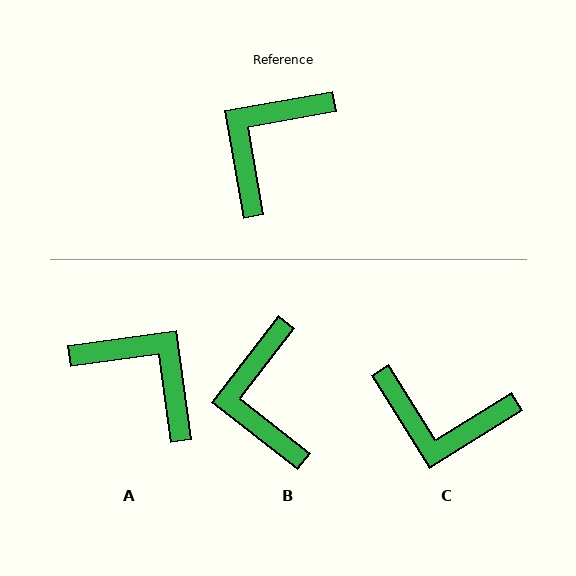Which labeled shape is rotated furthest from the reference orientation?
C, about 112 degrees away.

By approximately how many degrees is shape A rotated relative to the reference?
Approximately 92 degrees clockwise.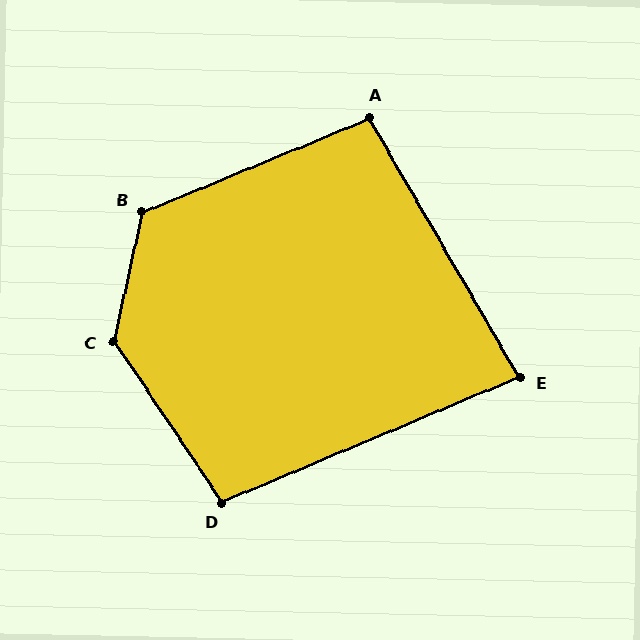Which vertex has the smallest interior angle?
E, at approximately 83 degrees.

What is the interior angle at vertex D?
Approximately 101 degrees (obtuse).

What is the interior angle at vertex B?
Approximately 125 degrees (obtuse).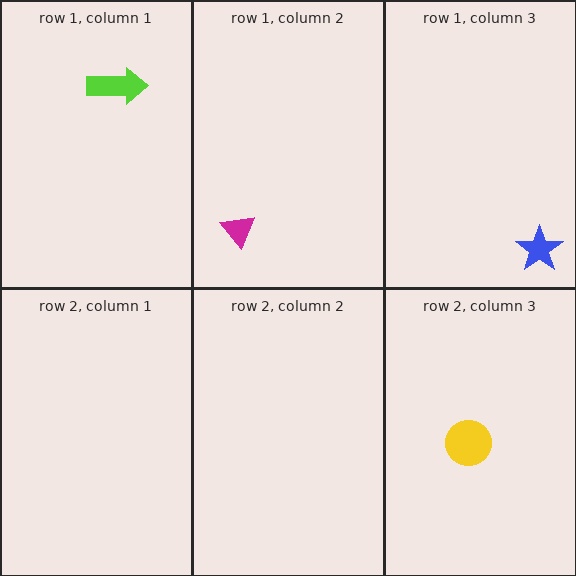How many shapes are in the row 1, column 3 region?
1.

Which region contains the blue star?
The row 1, column 3 region.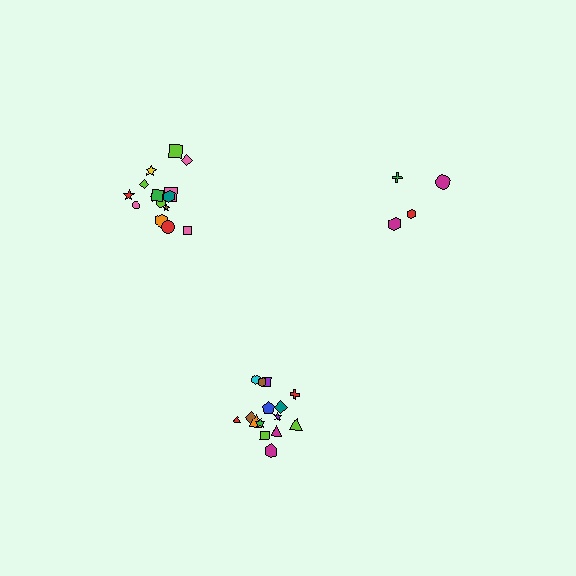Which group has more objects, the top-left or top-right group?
The top-left group.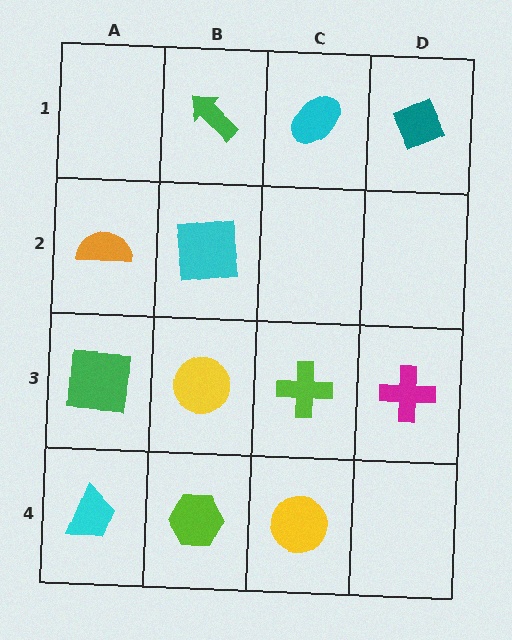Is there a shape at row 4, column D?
No, that cell is empty.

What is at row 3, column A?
A green square.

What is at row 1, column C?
A cyan ellipse.